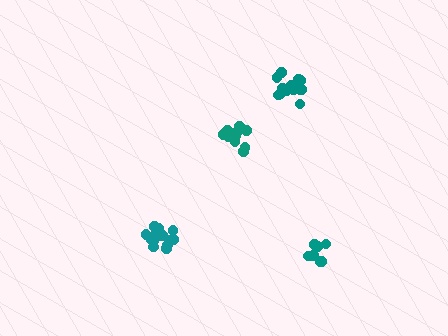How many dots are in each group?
Group 1: 15 dots, Group 2: 14 dots, Group 3: 12 dots, Group 4: 9 dots (50 total).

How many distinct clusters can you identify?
There are 4 distinct clusters.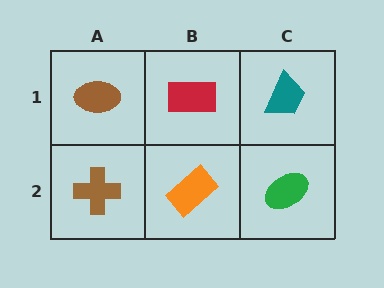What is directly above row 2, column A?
A brown ellipse.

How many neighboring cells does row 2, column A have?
2.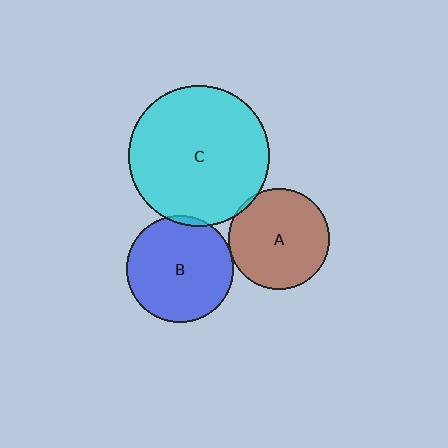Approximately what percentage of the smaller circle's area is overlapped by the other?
Approximately 5%.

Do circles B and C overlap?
Yes.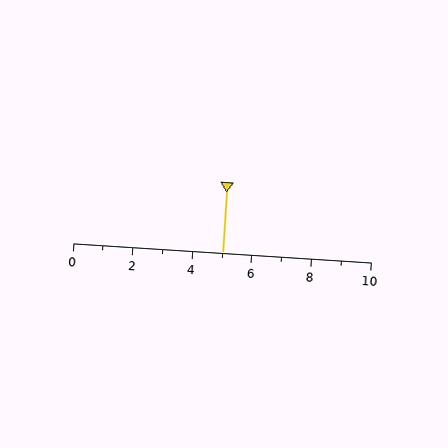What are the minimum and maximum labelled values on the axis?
The axis runs from 0 to 10.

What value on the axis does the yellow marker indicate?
The marker indicates approximately 5.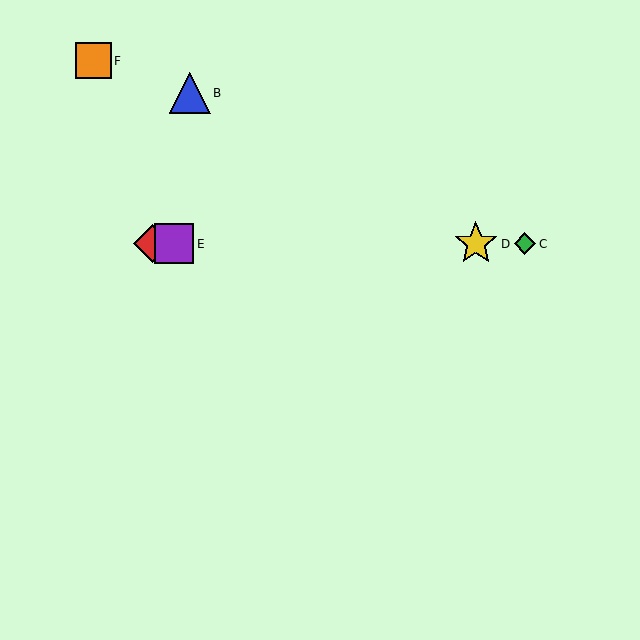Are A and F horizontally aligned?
No, A is at y≈244 and F is at y≈61.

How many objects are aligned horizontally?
4 objects (A, C, D, E) are aligned horizontally.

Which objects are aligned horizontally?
Objects A, C, D, E are aligned horizontally.